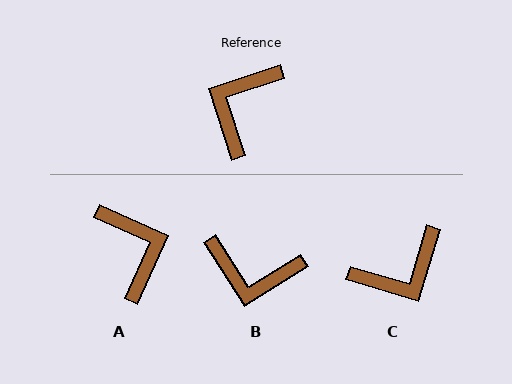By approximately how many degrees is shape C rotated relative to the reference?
Approximately 145 degrees counter-clockwise.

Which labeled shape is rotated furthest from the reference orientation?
C, about 145 degrees away.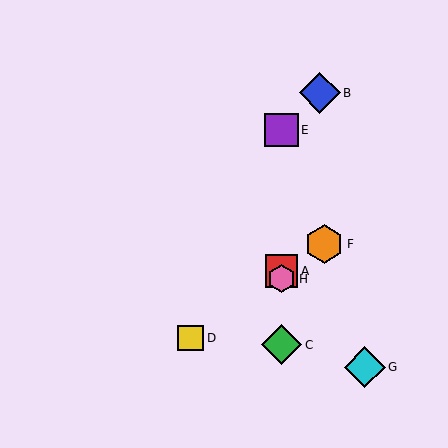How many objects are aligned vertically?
4 objects (A, C, E, H) are aligned vertically.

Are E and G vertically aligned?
No, E is at x≈282 and G is at x≈365.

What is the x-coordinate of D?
Object D is at x≈191.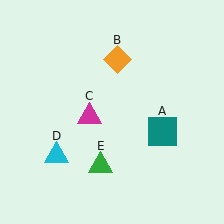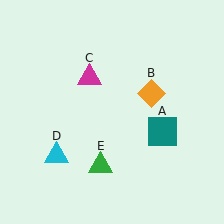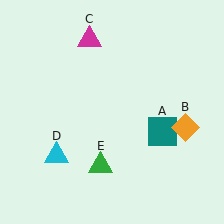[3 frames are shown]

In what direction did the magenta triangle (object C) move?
The magenta triangle (object C) moved up.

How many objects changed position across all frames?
2 objects changed position: orange diamond (object B), magenta triangle (object C).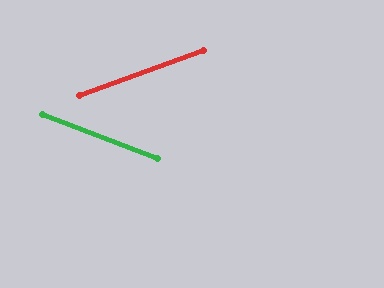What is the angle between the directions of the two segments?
Approximately 41 degrees.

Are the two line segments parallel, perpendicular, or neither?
Neither parallel nor perpendicular — they differ by about 41°.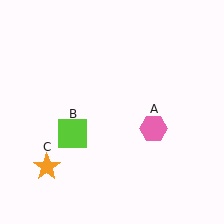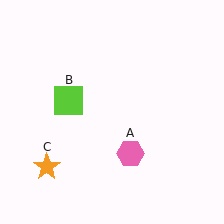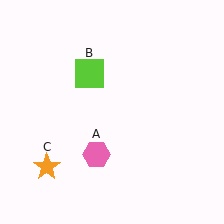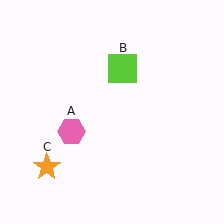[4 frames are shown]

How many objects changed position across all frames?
2 objects changed position: pink hexagon (object A), lime square (object B).